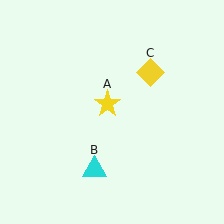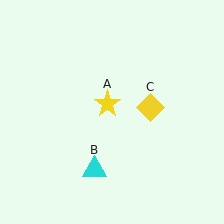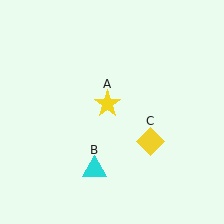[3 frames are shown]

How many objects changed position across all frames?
1 object changed position: yellow diamond (object C).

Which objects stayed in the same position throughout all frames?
Yellow star (object A) and cyan triangle (object B) remained stationary.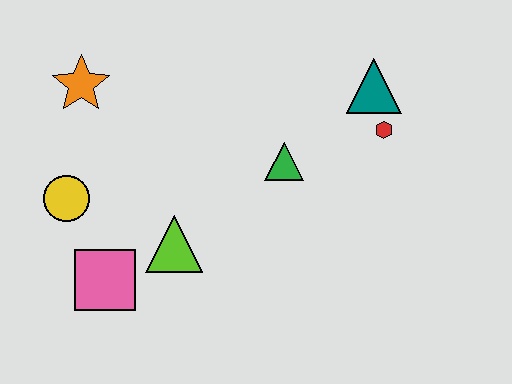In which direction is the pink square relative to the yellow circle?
The pink square is below the yellow circle.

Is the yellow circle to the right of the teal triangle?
No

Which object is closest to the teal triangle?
The red hexagon is closest to the teal triangle.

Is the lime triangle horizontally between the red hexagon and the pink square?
Yes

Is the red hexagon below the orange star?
Yes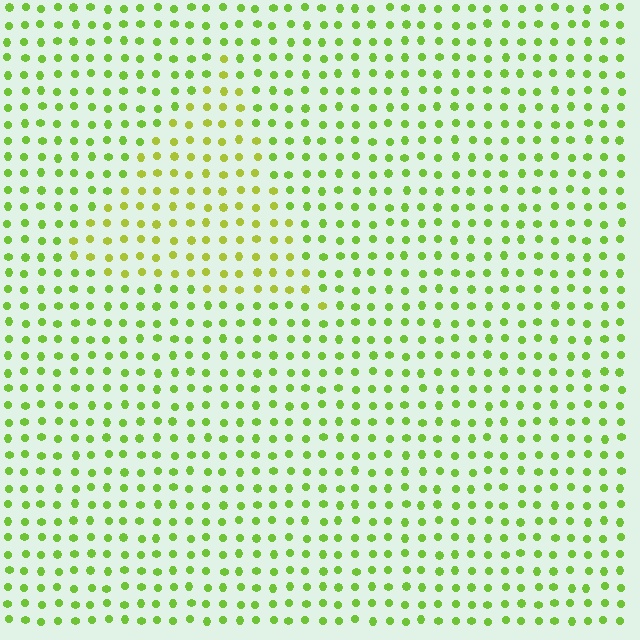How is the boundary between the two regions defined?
The boundary is defined purely by a slight shift in hue (about 24 degrees). Spacing, size, and orientation are identical on both sides.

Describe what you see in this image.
The image is filled with small lime elements in a uniform arrangement. A triangle-shaped region is visible where the elements are tinted to a slightly different hue, forming a subtle color boundary.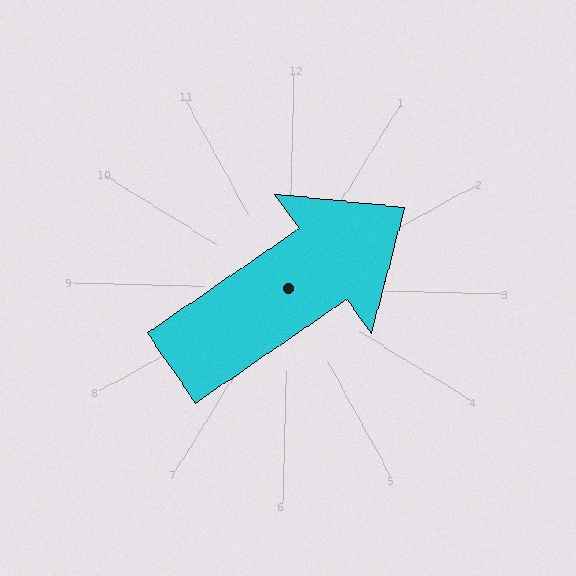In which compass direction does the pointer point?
Northeast.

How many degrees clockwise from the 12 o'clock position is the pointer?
Approximately 54 degrees.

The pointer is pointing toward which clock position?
Roughly 2 o'clock.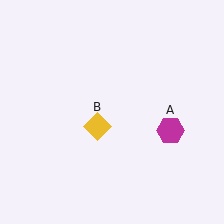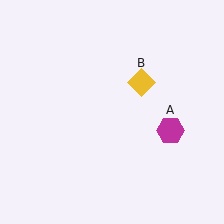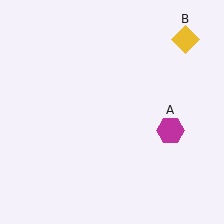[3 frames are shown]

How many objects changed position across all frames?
1 object changed position: yellow diamond (object B).